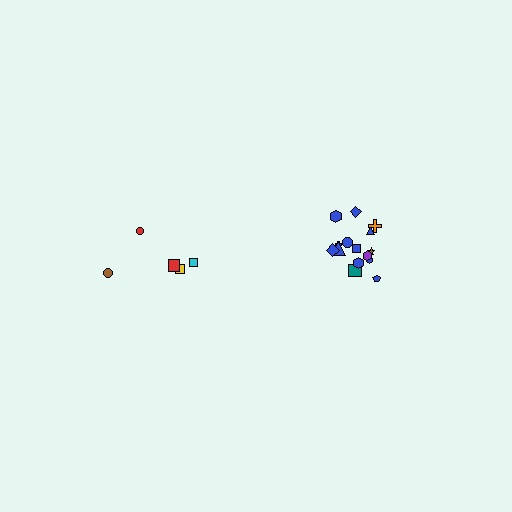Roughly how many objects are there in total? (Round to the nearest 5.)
Roughly 20 objects in total.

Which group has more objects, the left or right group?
The right group.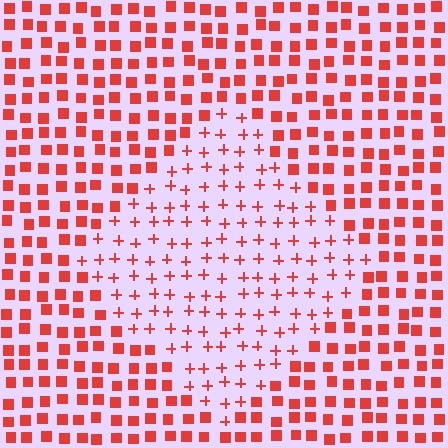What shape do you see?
I see a diamond.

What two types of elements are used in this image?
The image uses plus signs inside the diamond region and squares outside it.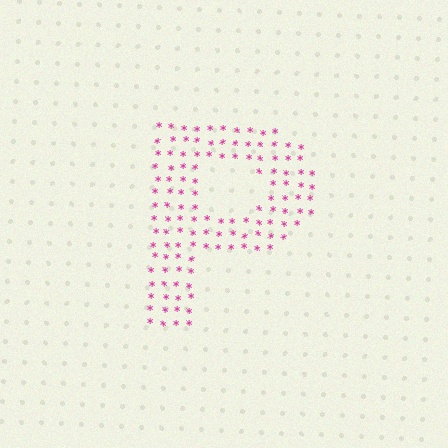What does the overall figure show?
The overall figure shows the letter P.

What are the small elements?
The small elements are asterisks.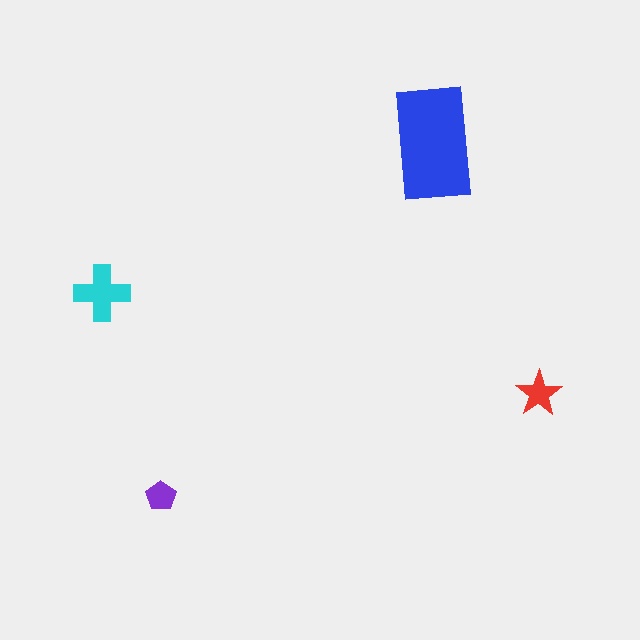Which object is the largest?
The blue rectangle.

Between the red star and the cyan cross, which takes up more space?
The cyan cross.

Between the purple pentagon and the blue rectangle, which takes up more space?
The blue rectangle.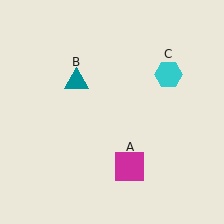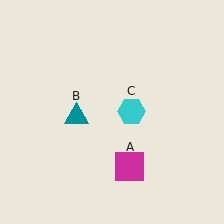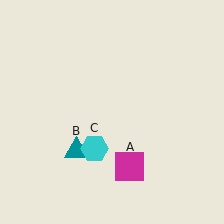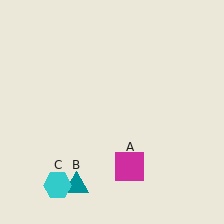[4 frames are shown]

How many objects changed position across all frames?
2 objects changed position: teal triangle (object B), cyan hexagon (object C).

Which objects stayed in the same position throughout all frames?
Magenta square (object A) remained stationary.